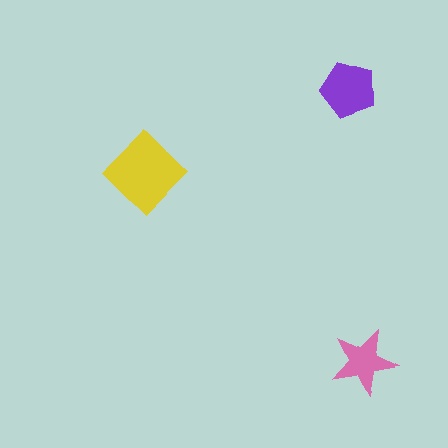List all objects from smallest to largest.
The pink star, the purple pentagon, the yellow diamond.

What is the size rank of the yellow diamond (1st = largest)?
1st.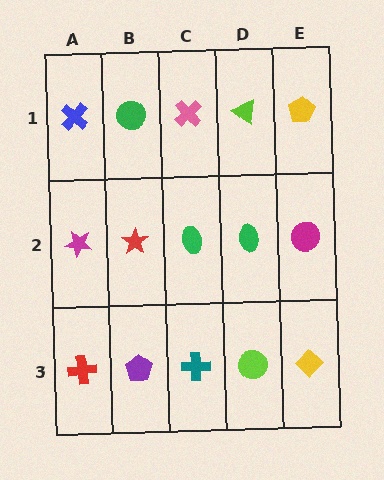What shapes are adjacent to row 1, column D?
A green ellipse (row 2, column D), a pink cross (row 1, column C), a yellow pentagon (row 1, column E).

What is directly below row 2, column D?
A lime circle.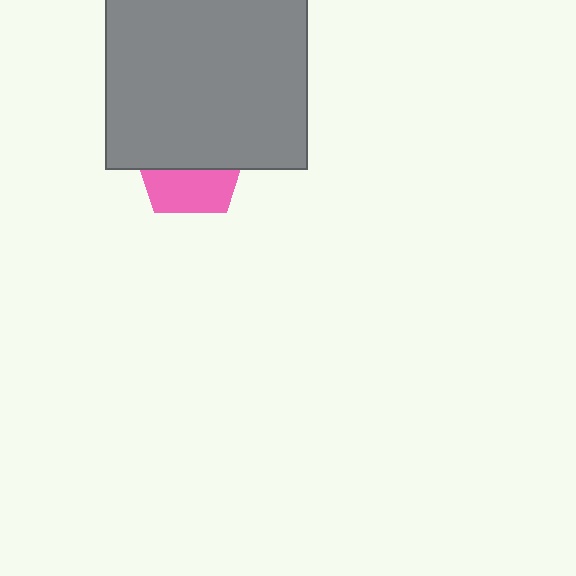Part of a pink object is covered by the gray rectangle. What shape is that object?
It is a pentagon.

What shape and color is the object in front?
The object in front is a gray rectangle.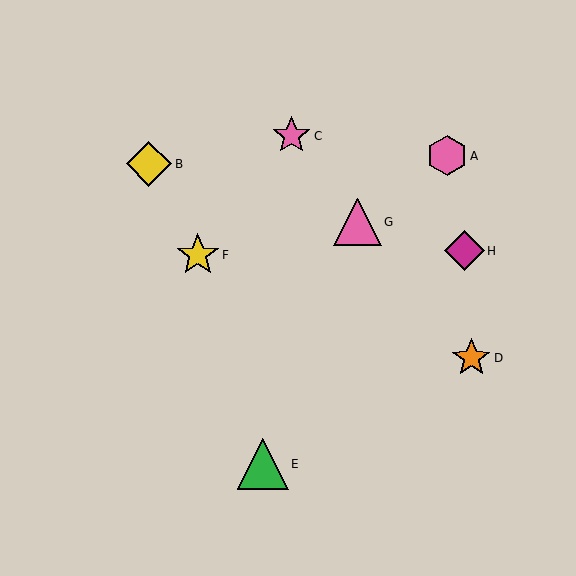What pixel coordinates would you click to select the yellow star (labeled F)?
Click at (198, 255) to select the yellow star F.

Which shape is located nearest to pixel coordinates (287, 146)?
The pink star (labeled C) at (292, 136) is nearest to that location.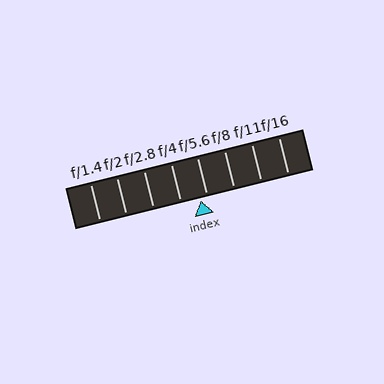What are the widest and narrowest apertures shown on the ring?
The widest aperture shown is f/1.4 and the narrowest is f/16.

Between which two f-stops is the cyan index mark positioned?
The index mark is between f/4 and f/5.6.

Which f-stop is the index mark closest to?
The index mark is closest to f/5.6.